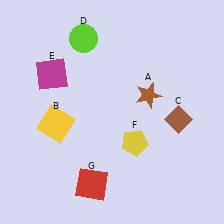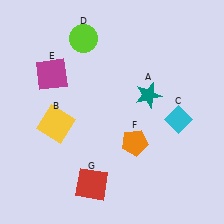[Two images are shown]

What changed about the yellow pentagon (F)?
In Image 1, F is yellow. In Image 2, it changed to orange.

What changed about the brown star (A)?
In Image 1, A is brown. In Image 2, it changed to teal.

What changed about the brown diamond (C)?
In Image 1, C is brown. In Image 2, it changed to cyan.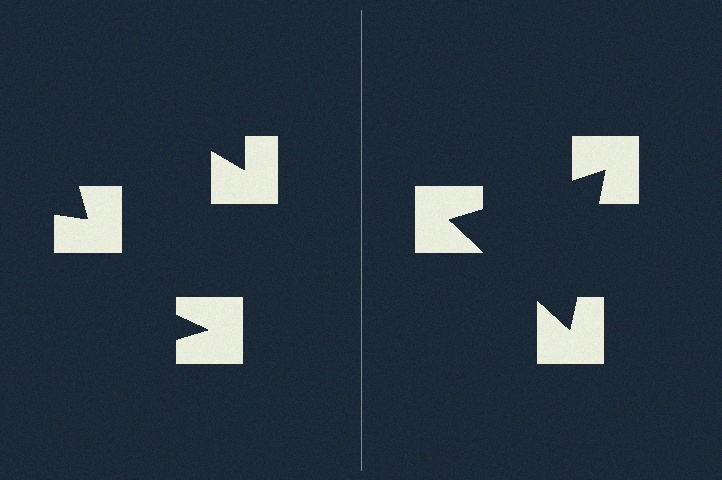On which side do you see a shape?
An illusory triangle appears on the right side. On the left side the wedge cuts are rotated, so no coherent shape forms.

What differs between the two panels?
The notched squares are positioned identically on both sides; only the wedge orientations differ. On the right they align to a triangle; on the left they are misaligned.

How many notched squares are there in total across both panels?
6 — 3 on each side.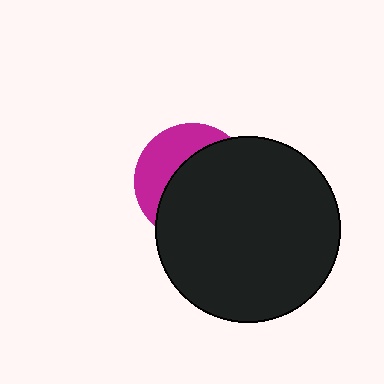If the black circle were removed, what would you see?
You would see the complete magenta circle.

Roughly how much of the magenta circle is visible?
A small part of it is visible (roughly 36%).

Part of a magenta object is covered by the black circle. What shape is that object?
It is a circle.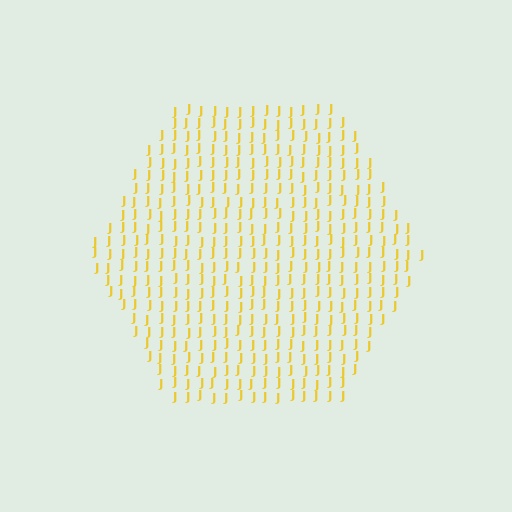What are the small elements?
The small elements are letter J's.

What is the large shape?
The large shape is a hexagon.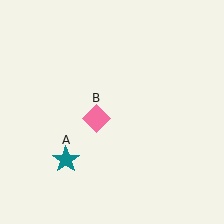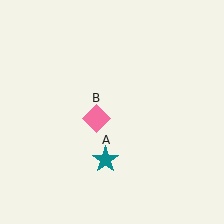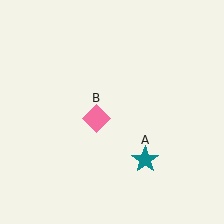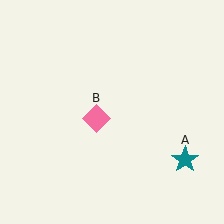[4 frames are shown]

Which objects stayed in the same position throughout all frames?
Pink diamond (object B) remained stationary.